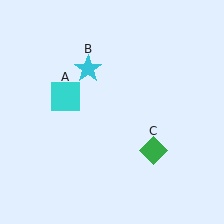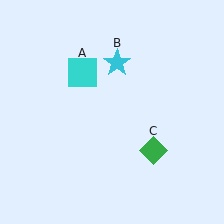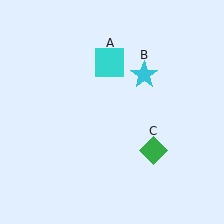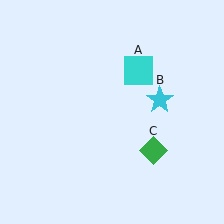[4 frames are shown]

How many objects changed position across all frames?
2 objects changed position: cyan square (object A), cyan star (object B).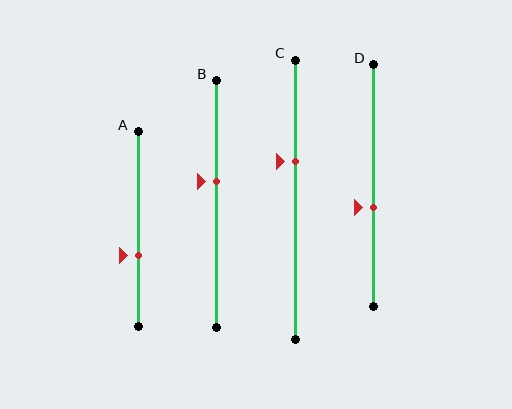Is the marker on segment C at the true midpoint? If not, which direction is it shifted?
No, the marker on segment C is shifted upward by about 14% of the segment length.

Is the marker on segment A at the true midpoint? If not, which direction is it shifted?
No, the marker on segment A is shifted downward by about 14% of the segment length.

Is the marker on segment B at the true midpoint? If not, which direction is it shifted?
No, the marker on segment B is shifted upward by about 9% of the segment length.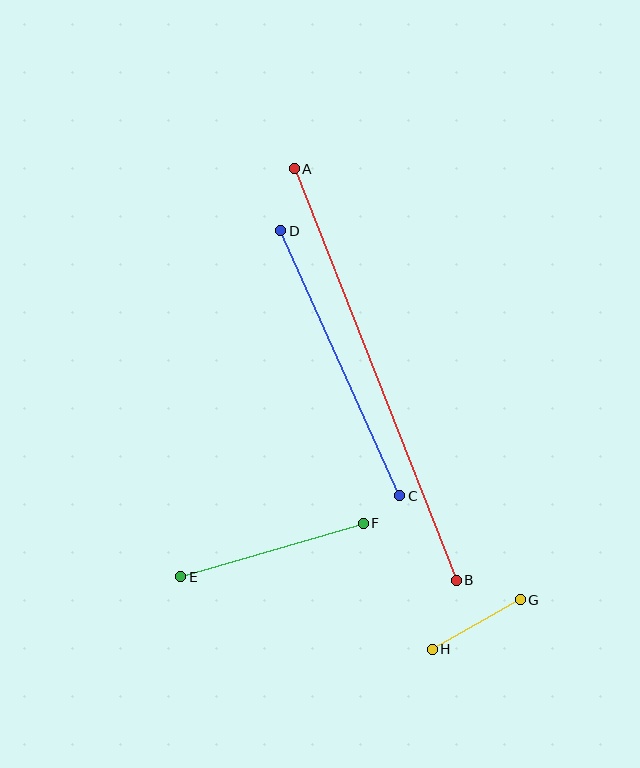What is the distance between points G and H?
The distance is approximately 101 pixels.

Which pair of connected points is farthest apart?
Points A and B are farthest apart.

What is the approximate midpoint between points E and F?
The midpoint is at approximately (272, 550) pixels.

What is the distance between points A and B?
The distance is approximately 443 pixels.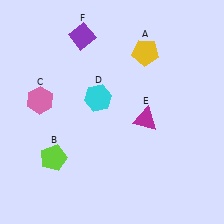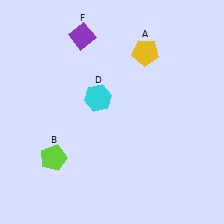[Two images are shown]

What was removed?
The magenta triangle (E), the pink hexagon (C) were removed in Image 2.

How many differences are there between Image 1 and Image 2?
There are 2 differences between the two images.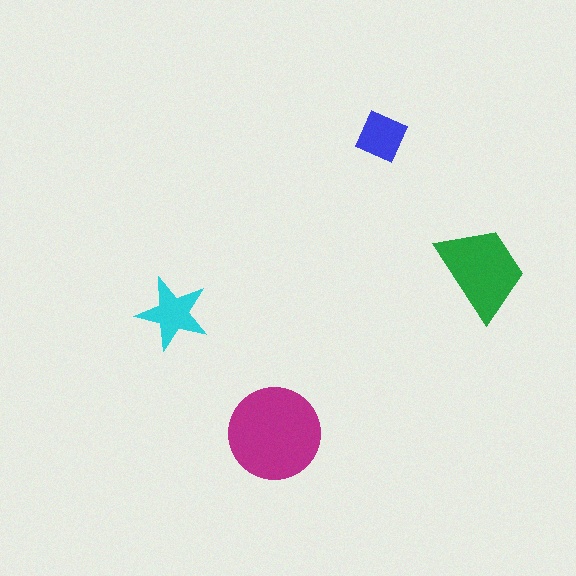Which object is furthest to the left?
The cyan star is leftmost.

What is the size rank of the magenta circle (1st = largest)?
1st.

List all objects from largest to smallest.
The magenta circle, the green trapezoid, the cyan star, the blue diamond.